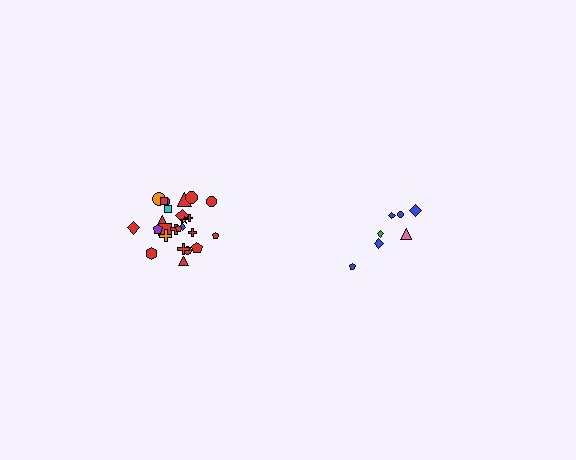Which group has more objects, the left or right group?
The left group.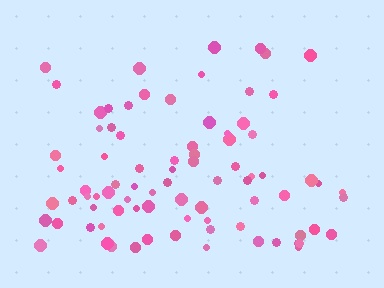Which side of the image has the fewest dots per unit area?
The top.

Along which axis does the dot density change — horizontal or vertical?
Vertical.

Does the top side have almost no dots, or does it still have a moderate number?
Still a moderate number, just noticeably fewer than the bottom.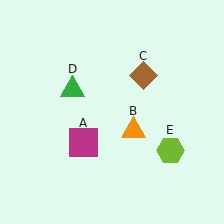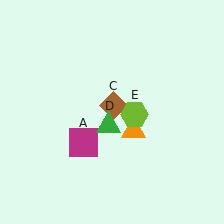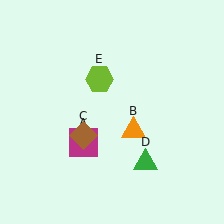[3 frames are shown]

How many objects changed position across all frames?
3 objects changed position: brown diamond (object C), green triangle (object D), lime hexagon (object E).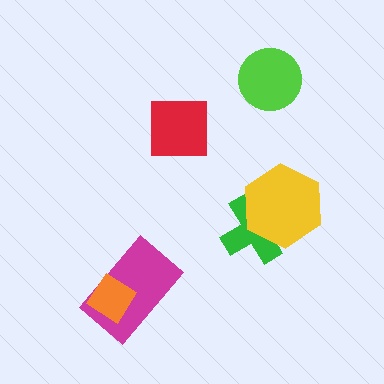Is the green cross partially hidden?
Yes, it is partially covered by another shape.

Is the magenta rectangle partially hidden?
Yes, it is partially covered by another shape.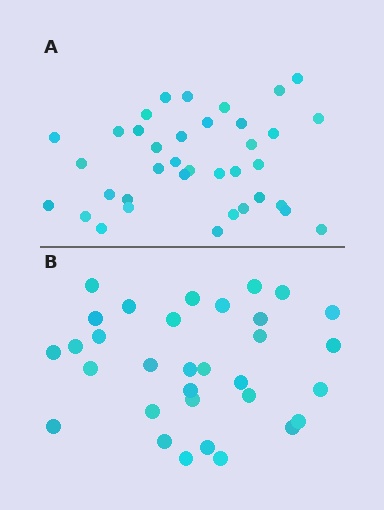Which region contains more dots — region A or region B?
Region A (the top region) has more dots.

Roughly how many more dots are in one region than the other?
Region A has about 5 more dots than region B.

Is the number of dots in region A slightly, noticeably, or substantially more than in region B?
Region A has only slightly more — the two regions are fairly close. The ratio is roughly 1.2 to 1.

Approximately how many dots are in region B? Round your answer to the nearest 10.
About 30 dots. (The exact count is 32, which rounds to 30.)